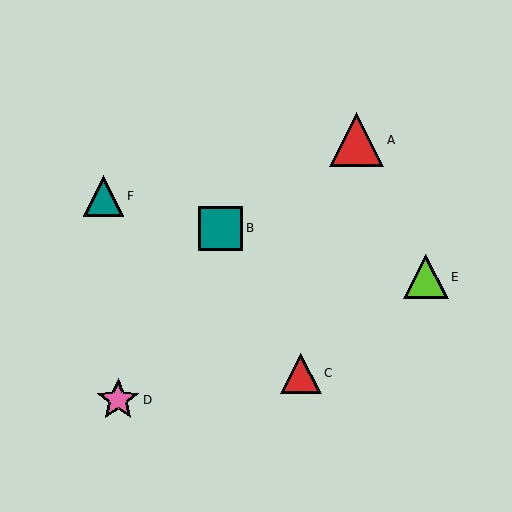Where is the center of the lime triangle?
The center of the lime triangle is at (426, 277).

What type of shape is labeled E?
Shape E is a lime triangle.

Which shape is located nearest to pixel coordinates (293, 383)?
The red triangle (labeled C) at (301, 373) is nearest to that location.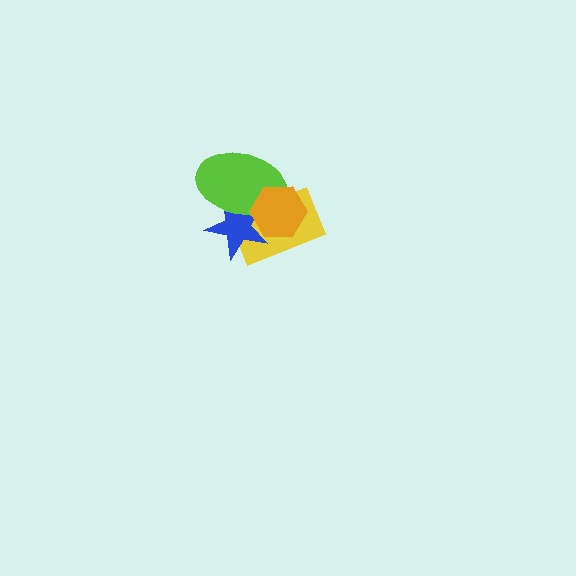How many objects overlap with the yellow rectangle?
3 objects overlap with the yellow rectangle.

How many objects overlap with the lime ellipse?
3 objects overlap with the lime ellipse.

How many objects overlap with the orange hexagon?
3 objects overlap with the orange hexagon.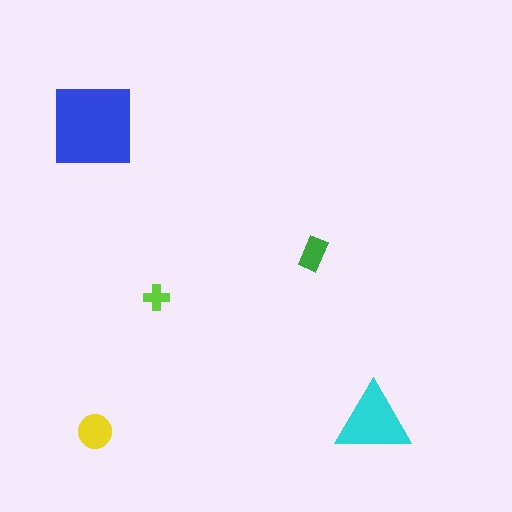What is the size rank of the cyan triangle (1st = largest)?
2nd.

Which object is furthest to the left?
The blue square is leftmost.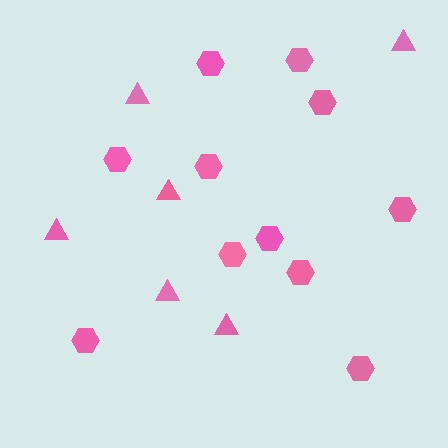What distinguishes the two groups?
There are 2 groups: one group of triangles (6) and one group of hexagons (11).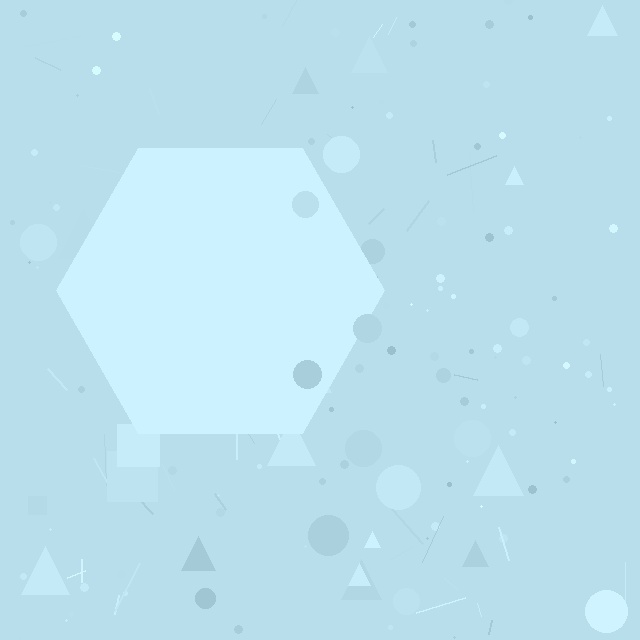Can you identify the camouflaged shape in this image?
The camouflaged shape is a hexagon.